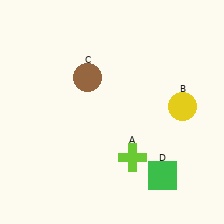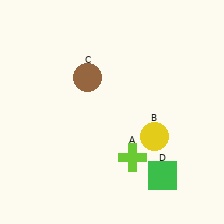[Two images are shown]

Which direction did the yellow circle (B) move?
The yellow circle (B) moved down.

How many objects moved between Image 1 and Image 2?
1 object moved between the two images.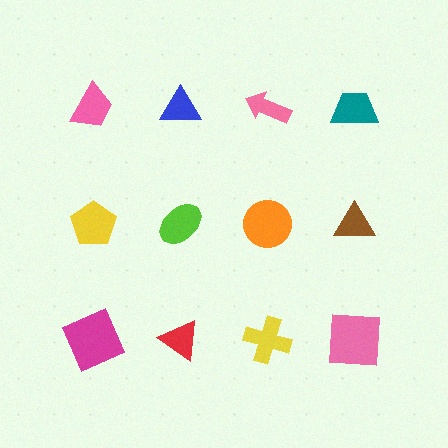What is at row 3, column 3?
A yellow cross.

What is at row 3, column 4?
A pink square.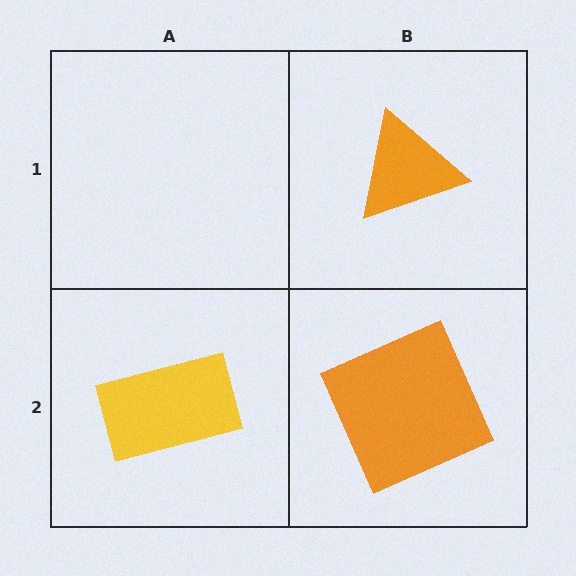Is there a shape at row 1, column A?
No, that cell is empty.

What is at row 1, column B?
An orange triangle.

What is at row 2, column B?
An orange square.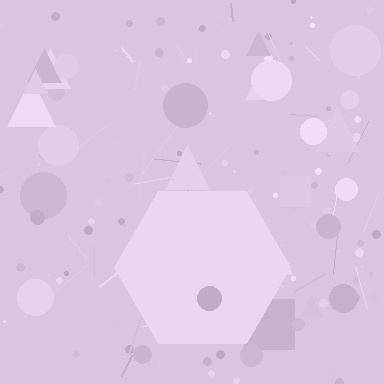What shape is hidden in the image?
A hexagon is hidden in the image.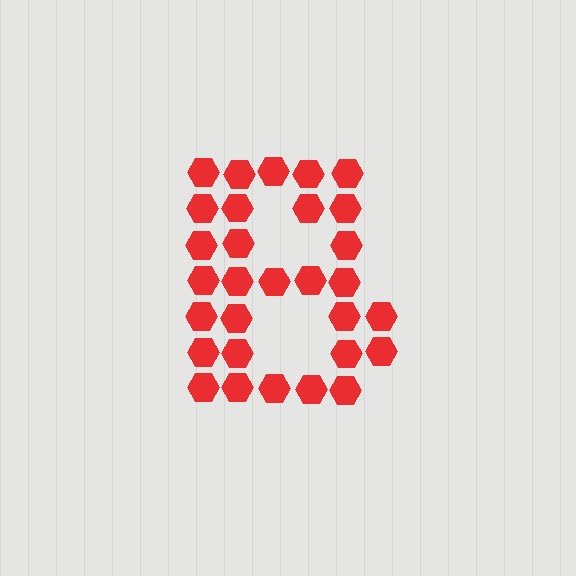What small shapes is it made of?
It is made of small hexagons.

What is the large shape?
The large shape is the letter B.